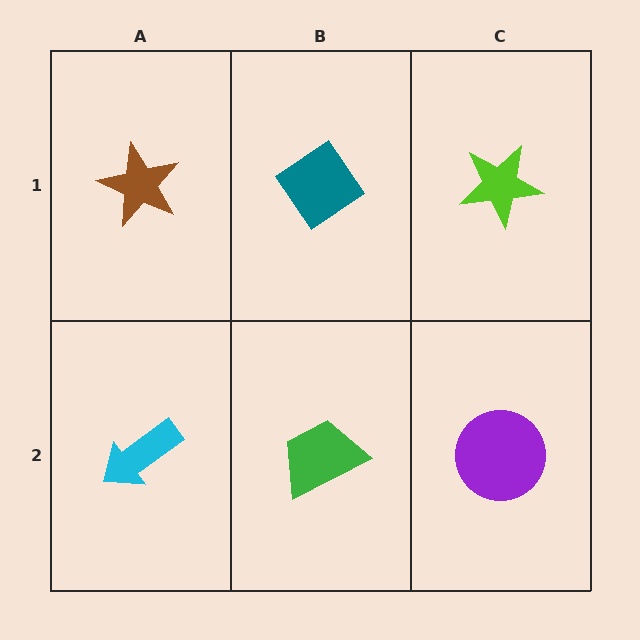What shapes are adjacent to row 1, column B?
A green trapezoid (row 2, column B), a brown star (row 1, column A), a lime star (row 1, column C).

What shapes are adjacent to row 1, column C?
A purple circle (row 2, column C), a teal diamond (row 1, column B).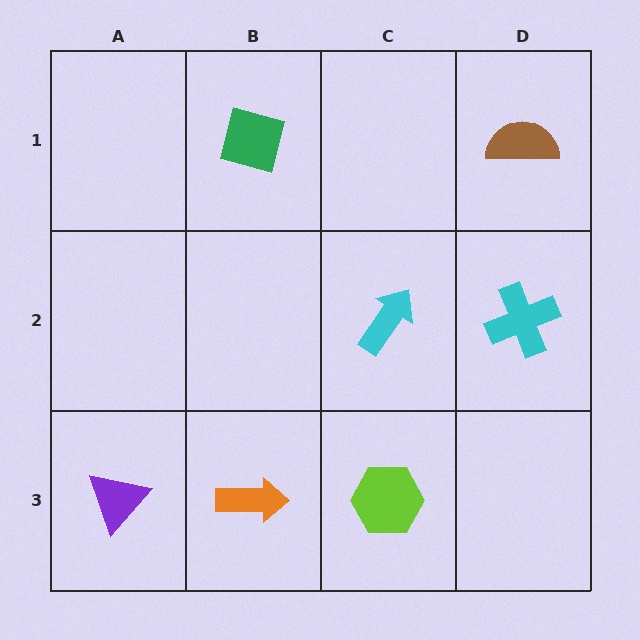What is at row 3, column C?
A lime hexagon.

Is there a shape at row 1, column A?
No, that cell is empty.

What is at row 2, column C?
A cyan arrow.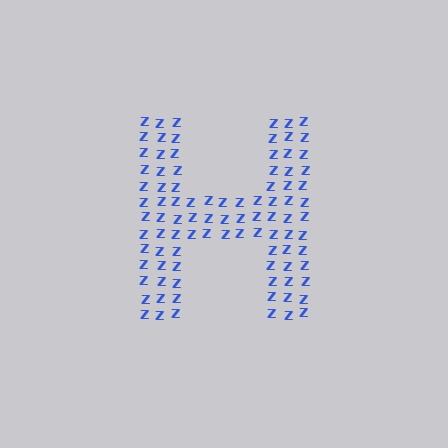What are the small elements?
The small elements are letter Z's.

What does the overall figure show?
The overall figure shows the letter H.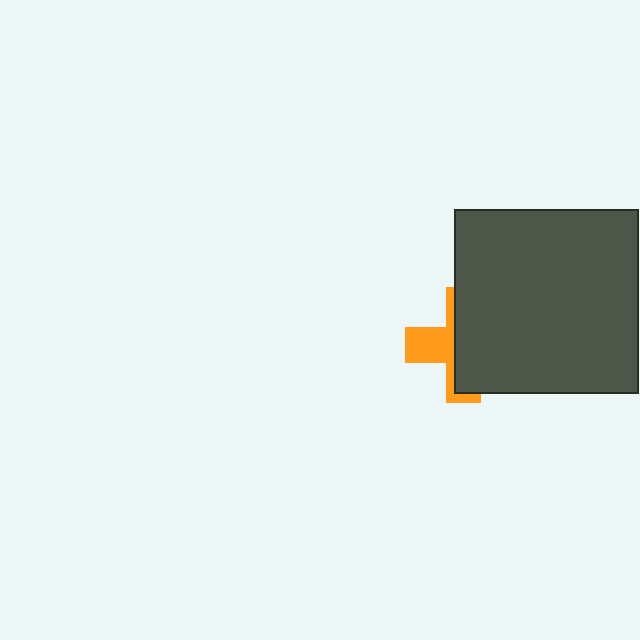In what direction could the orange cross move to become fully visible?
The orange cross could move left. That would shift it out from behind the dark gray square entirely.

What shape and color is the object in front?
The object in front is a dark gray square.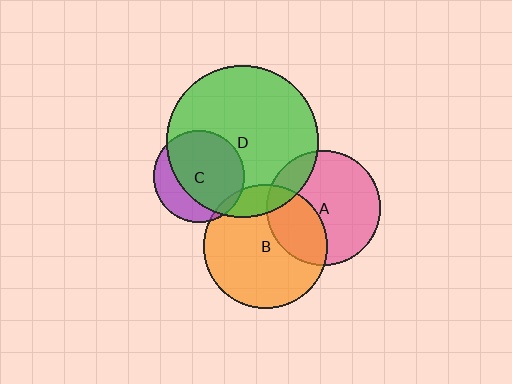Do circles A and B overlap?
Yes.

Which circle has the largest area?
Circle D (green).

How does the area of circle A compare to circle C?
Approximately 1.6 times.